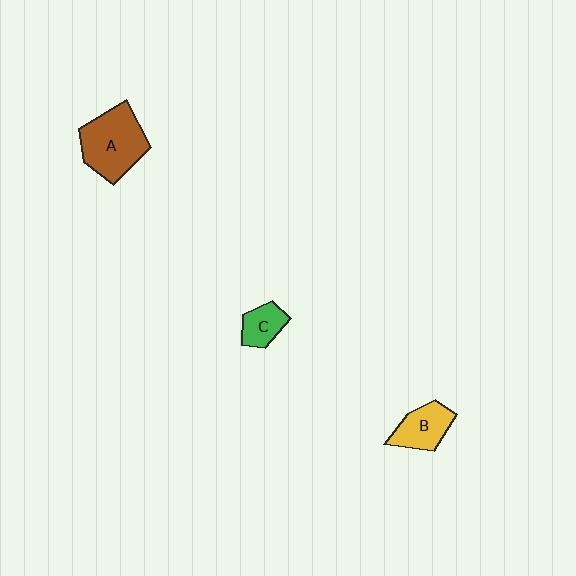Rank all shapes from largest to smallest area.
From largest to smallest: A (brown), B (yellow), C (green).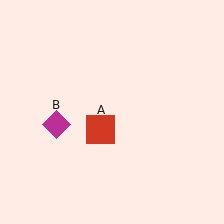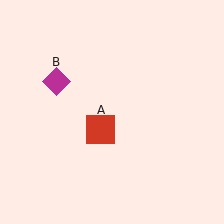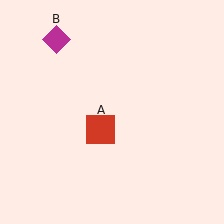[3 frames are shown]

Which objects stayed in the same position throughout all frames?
Red square (object A) remained stationary.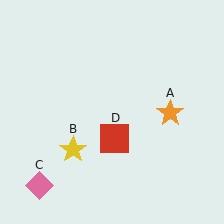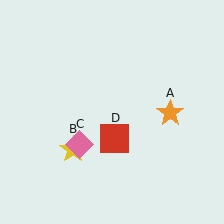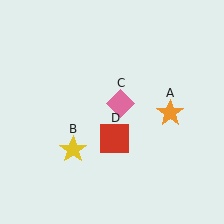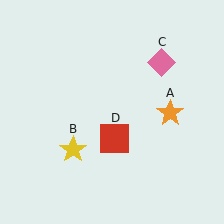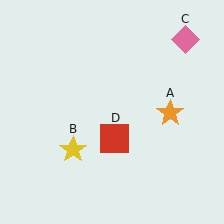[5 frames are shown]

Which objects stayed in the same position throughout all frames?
Orange star (object A) and yellow star (object B) and red square (object D) remained stationary.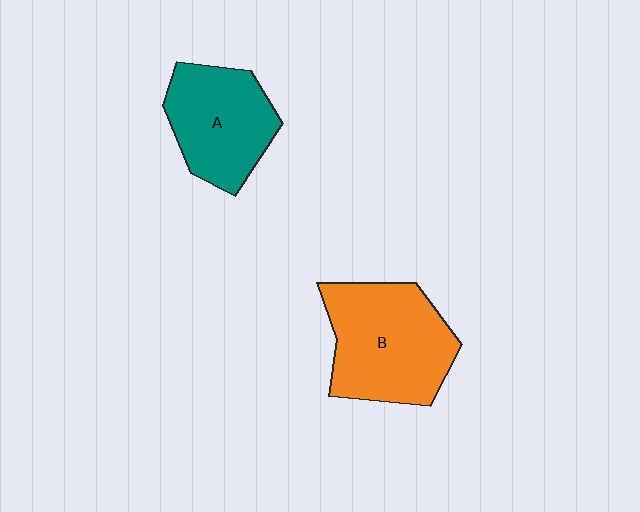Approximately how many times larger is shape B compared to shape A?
Approximately 1.3 times.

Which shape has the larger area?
Shape B (orange).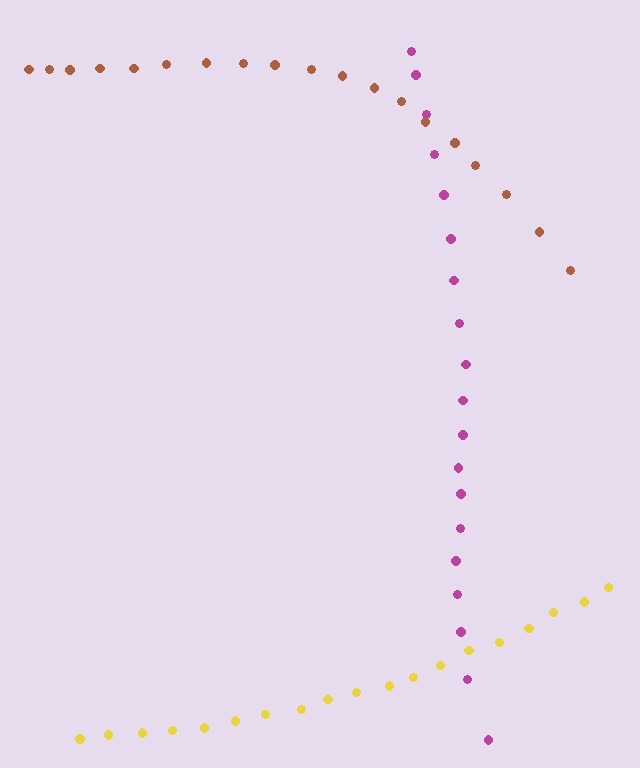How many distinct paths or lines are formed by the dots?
There are 3 distinct paths.